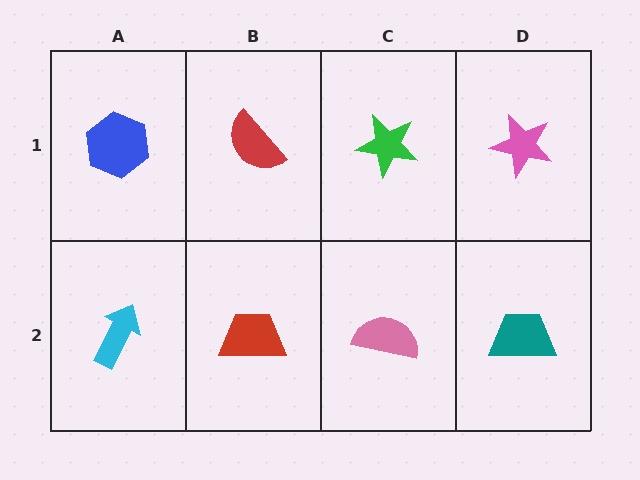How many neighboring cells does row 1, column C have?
3.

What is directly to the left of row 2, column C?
A red trapezoid.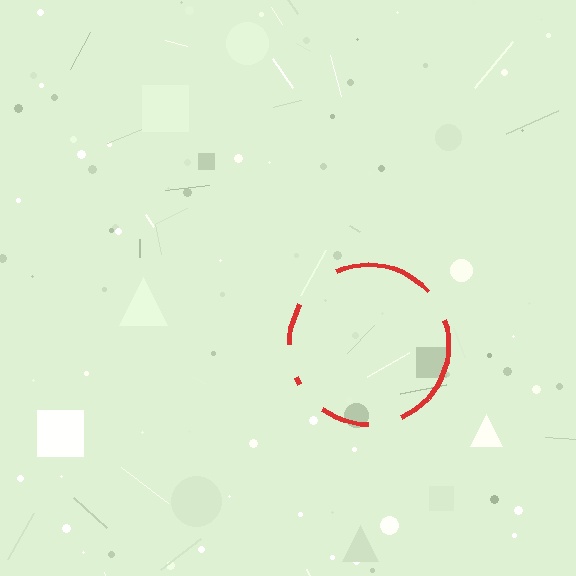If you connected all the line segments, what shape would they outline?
They would outline a circle.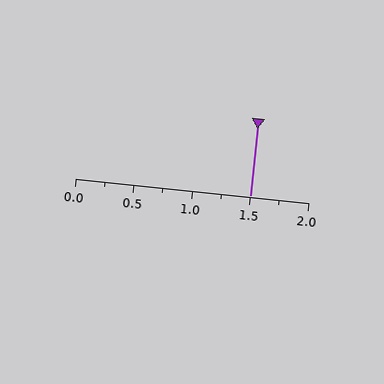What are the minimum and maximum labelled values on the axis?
The axis runs from 0.0 to 2.0.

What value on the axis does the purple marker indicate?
The marker indicates approximately 1.5.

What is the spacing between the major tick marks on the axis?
The major ticks are spaced 0.5 apart.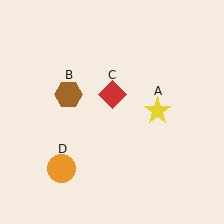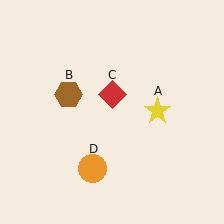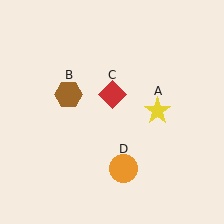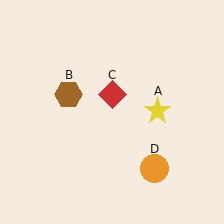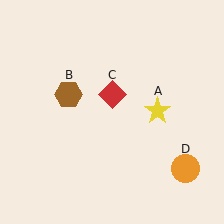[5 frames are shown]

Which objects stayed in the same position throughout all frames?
Yellow star (object A) and brown hexagon (object B) and red diamond (object C) remained stationary.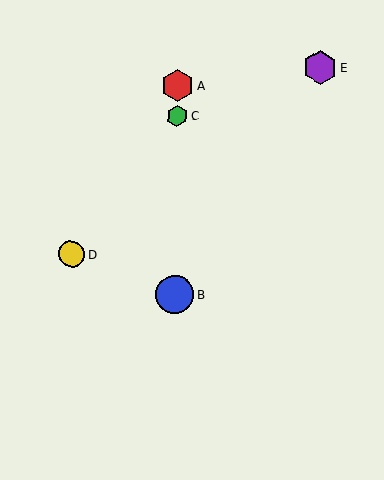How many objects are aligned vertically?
3 objects (A, B, C) are aligned vertically.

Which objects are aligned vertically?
Objects A, B, C are aligned vertically.